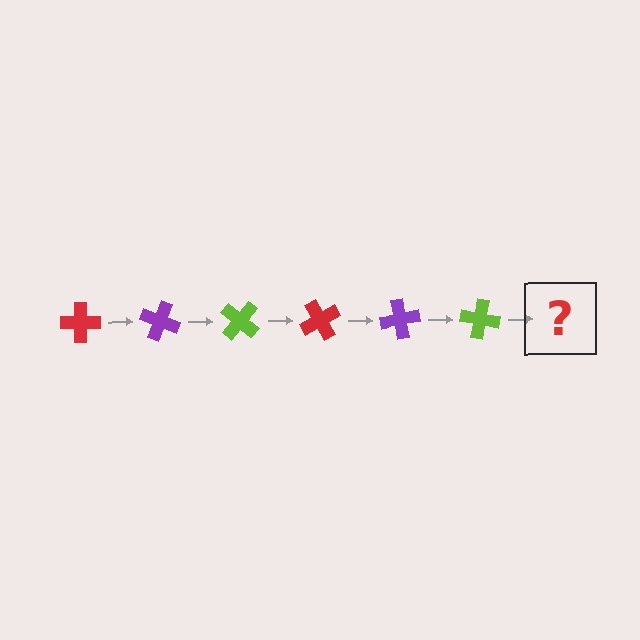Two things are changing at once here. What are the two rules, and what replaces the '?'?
The two rules are that it rotates 20 degrees each step and the color cycles through red, purple, and lime. The '?' should be a red cross, rotated 120 degrees from the start.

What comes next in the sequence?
The next element should be a red cross, rotated 120 degrees from the start.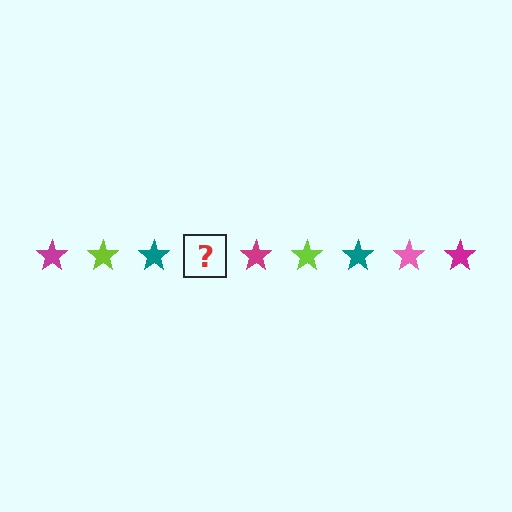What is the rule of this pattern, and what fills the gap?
The rule is that the pattern cycles through magenta, lime, teal, pink stars. The gap should be filled with a pink star.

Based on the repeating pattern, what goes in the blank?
The blank should be a pink star.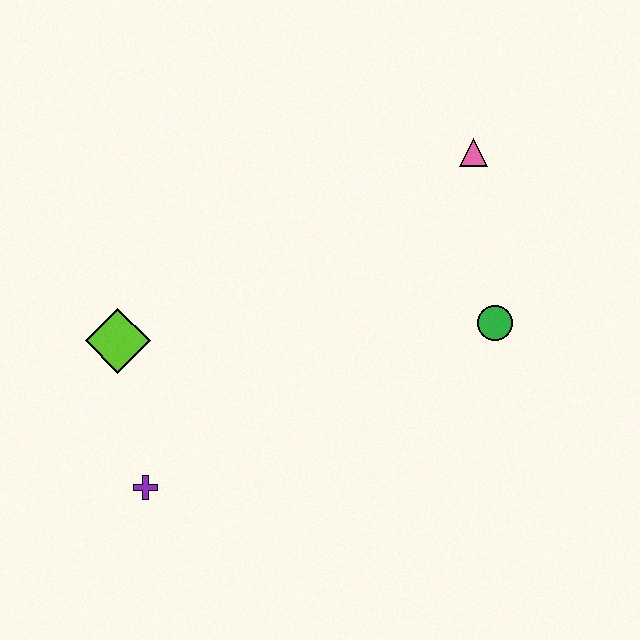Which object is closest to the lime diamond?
The purple cross is closest to the lime diamond.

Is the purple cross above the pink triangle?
No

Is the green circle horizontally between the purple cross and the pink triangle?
No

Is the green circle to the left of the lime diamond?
No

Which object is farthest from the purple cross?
The pink triangle is farthest from the purple cross.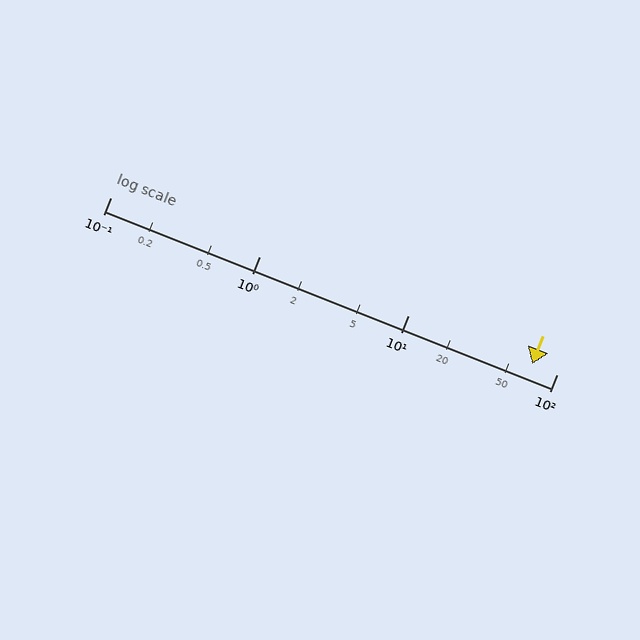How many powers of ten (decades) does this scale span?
The scale spans 3 decades, from 0.1 to 100.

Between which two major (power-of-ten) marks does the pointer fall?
The pointer is between 10 and 100.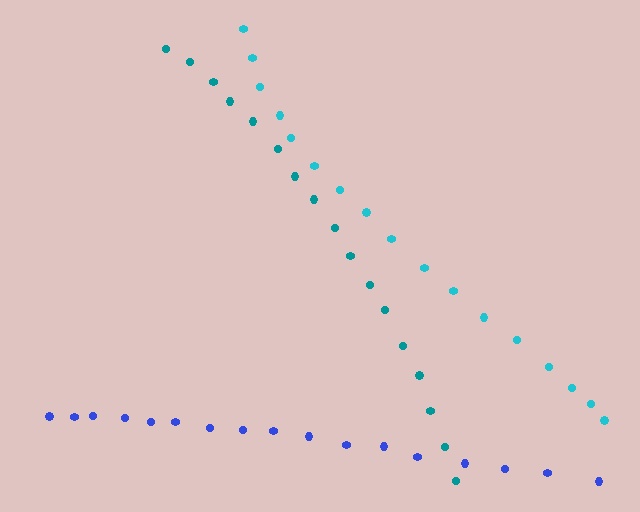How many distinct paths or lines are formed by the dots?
There are 3 distinct paths.